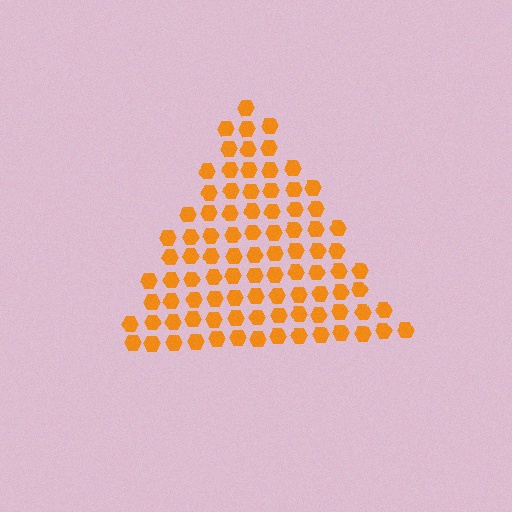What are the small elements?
The small elements are hexagons.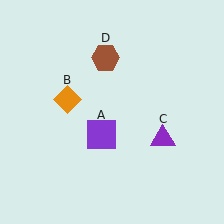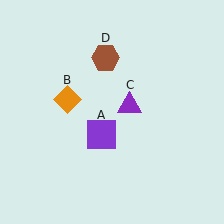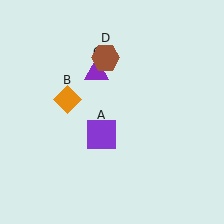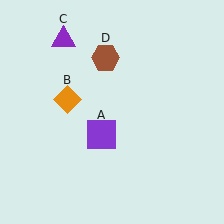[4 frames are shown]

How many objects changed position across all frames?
1 object changed position: purple triangle (object C).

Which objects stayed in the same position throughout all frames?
Purple square (object A) and orange diamond (object B) and brown hexagon (object D) remained stationary.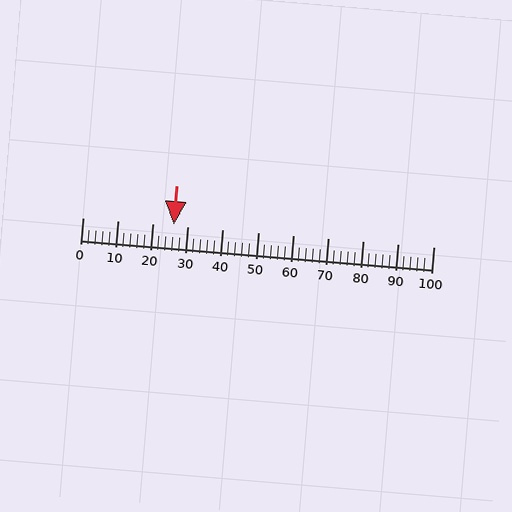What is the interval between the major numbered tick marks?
The major tick marks are spaced 10 units apart.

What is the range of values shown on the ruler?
The ruler shows values from 0 to 100.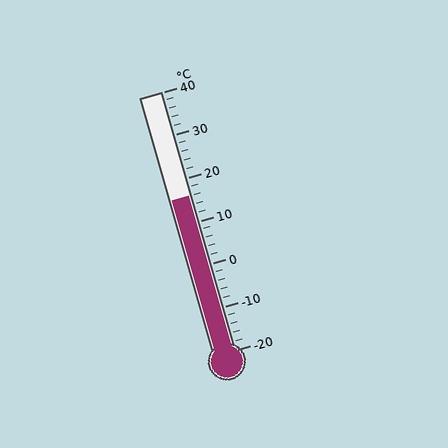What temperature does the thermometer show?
The thermometer shows approximately 16°C.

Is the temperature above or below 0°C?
The temperature is above 0°C.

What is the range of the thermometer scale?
The thermometer scale ranges from -20°C to 40°C.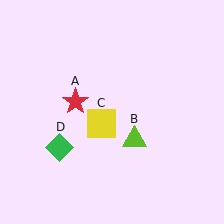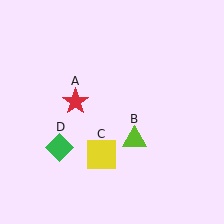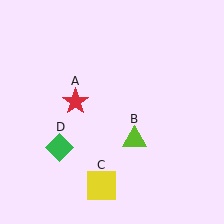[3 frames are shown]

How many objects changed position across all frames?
1 object changed position: yellow square (object C).